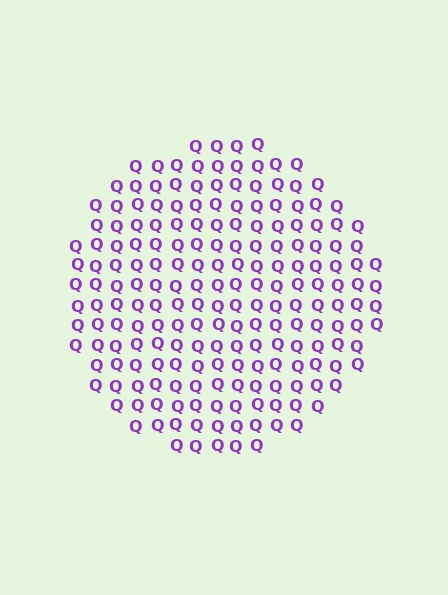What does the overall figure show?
The overall figure shows a circle.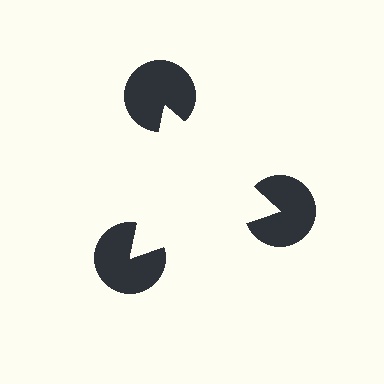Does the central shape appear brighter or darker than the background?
It typically appears slightly brighter than the background, even though no actual brightness change is drawn.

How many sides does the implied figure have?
3 sides.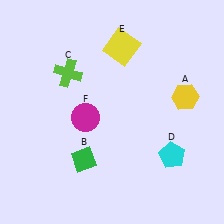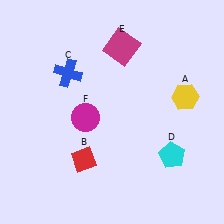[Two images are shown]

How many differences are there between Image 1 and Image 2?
There are 3 differences between the two images.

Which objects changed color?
B changed from green to red. C changed from lime to blue. E changed from yellow to magenta.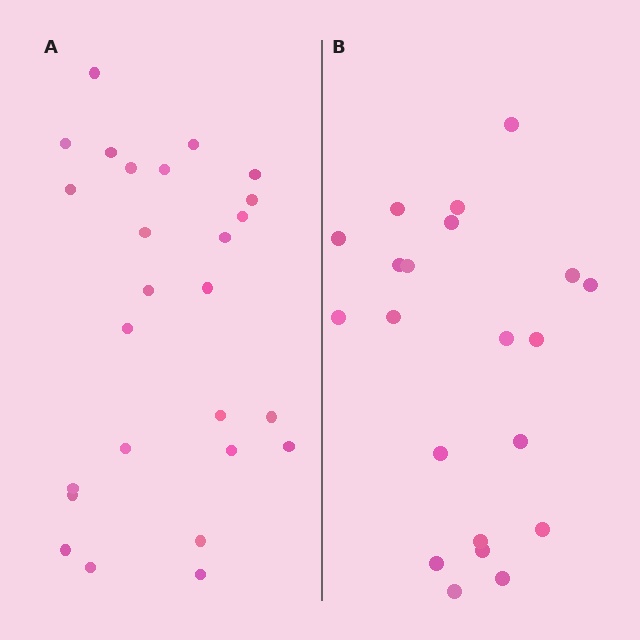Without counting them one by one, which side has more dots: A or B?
Region A (the left region) has more dots.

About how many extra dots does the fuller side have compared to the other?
Region A has about 5 more dots than region B.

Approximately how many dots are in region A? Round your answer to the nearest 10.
About 30 dots. (The exact count is 26, which rounds to 30.)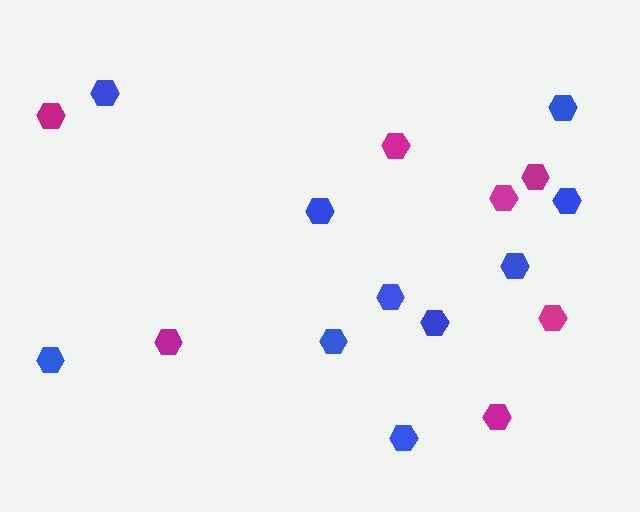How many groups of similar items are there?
There are 2 groups: one group of blue hexagons (10) and one group of magenta hexagons (7).